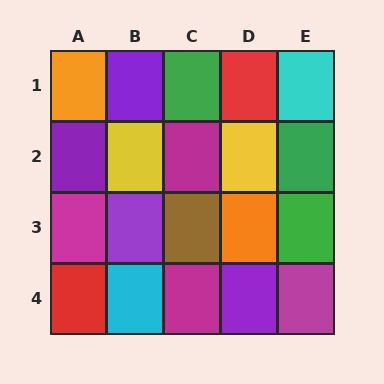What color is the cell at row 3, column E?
Green.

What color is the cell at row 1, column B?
Purple.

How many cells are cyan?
2 cells are cyan.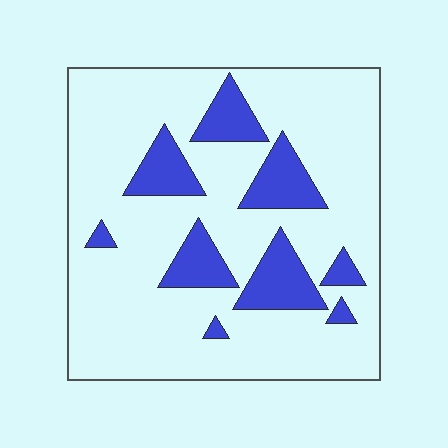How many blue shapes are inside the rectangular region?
9.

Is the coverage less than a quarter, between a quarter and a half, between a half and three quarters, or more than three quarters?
Less than a quarter.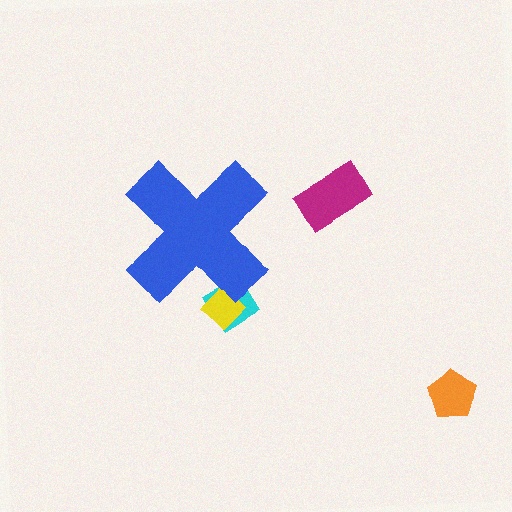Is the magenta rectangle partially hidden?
No, the magenta rectangle is fully visible.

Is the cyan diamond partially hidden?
Yes, the cyan diamond is partially hidden behind the blue cross.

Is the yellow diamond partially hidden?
Yes, the yellow diamond is partially hidden behind the blue cross.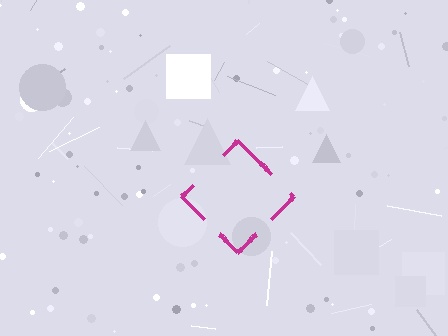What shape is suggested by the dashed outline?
The dashed outline suggests a diamond.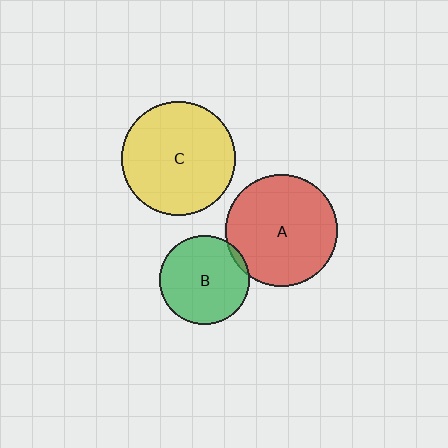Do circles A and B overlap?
Yes.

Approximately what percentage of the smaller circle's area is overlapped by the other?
Approximately 5%.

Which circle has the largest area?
Circle C (yellow).